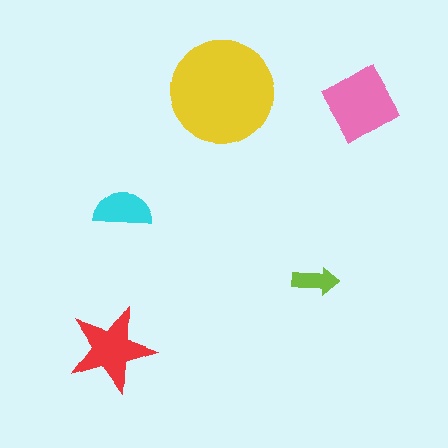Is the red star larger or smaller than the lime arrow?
Larger.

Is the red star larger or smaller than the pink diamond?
Smaller.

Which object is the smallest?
The lime arrow.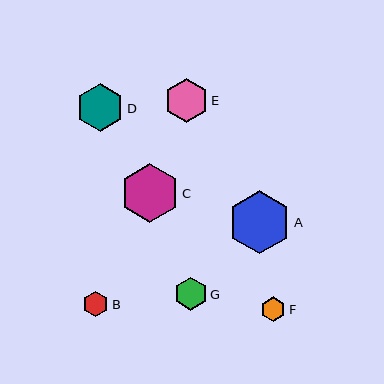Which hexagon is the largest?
Hexagon A is the largest with a size of approximately 63 pixels.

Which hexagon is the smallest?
Hexagon F is the smallest with a size of approximately 24 pixels.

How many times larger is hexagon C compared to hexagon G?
Hexagon C is approximately 1.8 times the size of hexagon G.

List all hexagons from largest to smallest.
From largest to smallest: A, C, D, E, G, B, F.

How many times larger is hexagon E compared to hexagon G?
Hexagon E is approximately 1.3 times the size of hexagon G.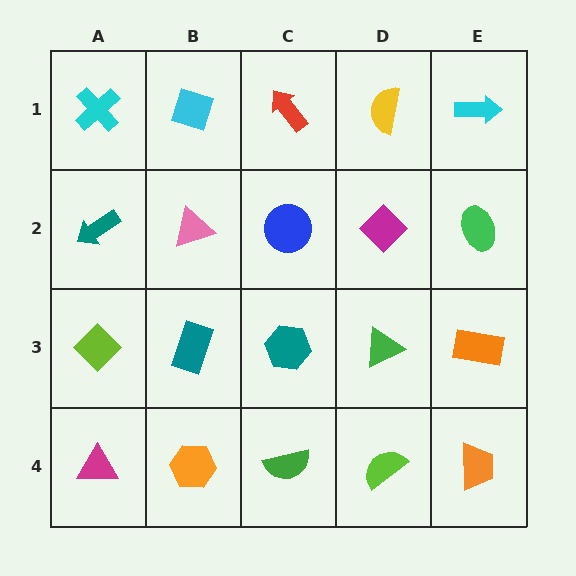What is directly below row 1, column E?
A green ellipse.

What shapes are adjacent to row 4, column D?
A green triangle (row 3, column D), a green semicircle (row 4, column C), an orange trapezoid (row 4, column E).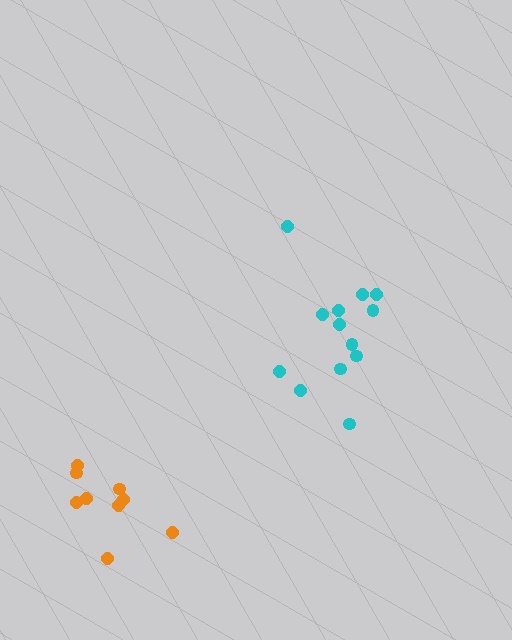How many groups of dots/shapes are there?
There are 2 groups.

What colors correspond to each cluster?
The clusters are colored: orange, cyan.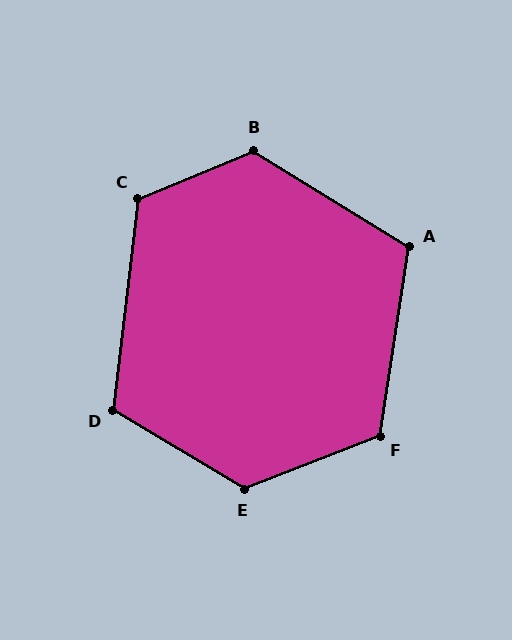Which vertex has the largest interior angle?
E, at approximately 128 degrees.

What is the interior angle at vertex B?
Approximately 126 degrees (obtuse).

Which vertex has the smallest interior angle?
A, at approximately 113 degrees.